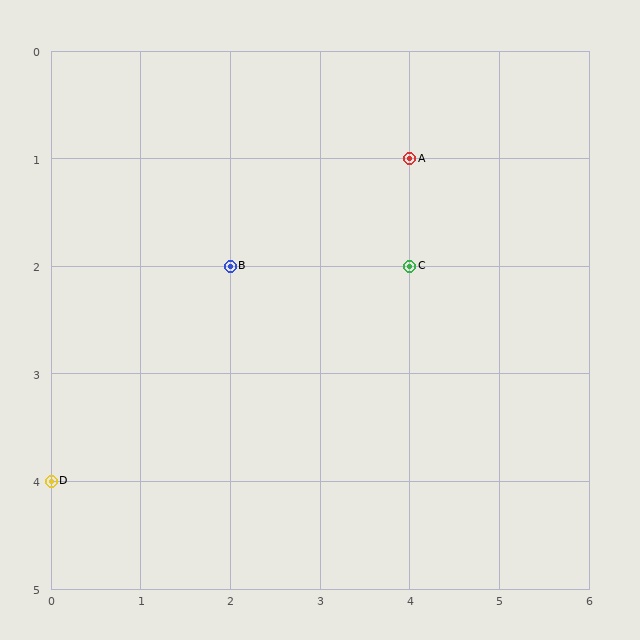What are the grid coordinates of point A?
Point A is at grid coordinates (4, 1).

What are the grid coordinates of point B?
Point B is at grid coordinates (2, 2).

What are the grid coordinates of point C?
Point C is at grid coordinates (4, 2).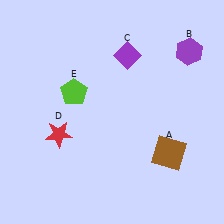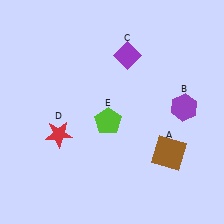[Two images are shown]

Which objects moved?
The objects that moved are: the purple hexagon (B), the lime pentagon (E).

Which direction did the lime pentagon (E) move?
The lime pentagon (E) moved right.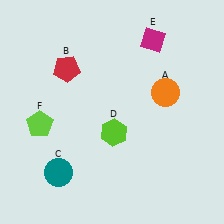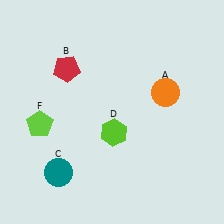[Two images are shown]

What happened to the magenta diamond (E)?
The magenta diamond (E) was removed in Image 2. It was in the top-right area of Image 1.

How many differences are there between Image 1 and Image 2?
There is 1 difference between the two images.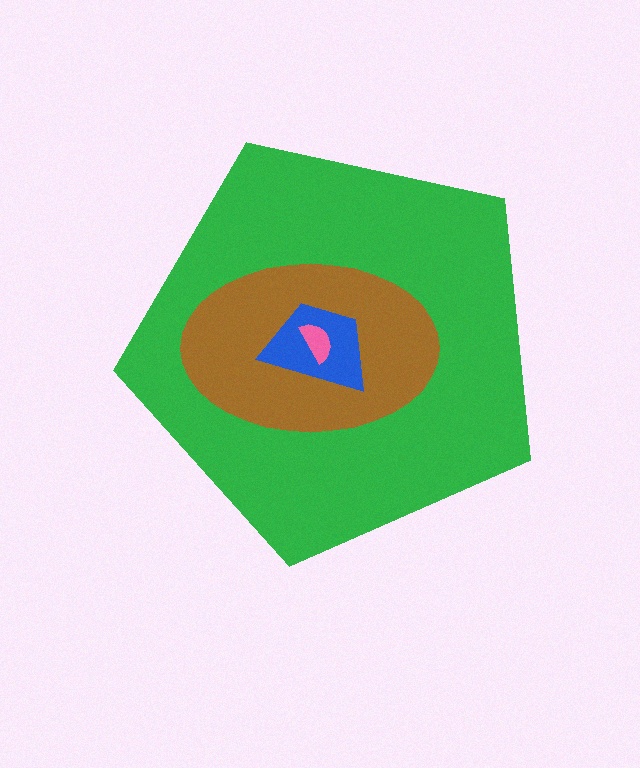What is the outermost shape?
The green pentagon.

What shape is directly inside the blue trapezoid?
The pink semicircle.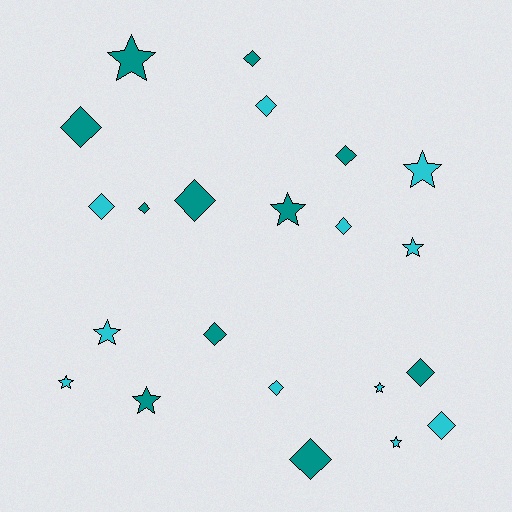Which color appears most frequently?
Cyan, with 11 objects.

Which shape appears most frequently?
Diamond, with 13 objects.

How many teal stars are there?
There are 3 teal stars.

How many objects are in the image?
There are 22 objects.